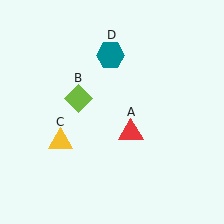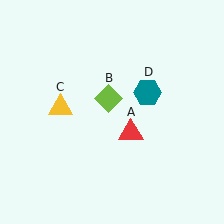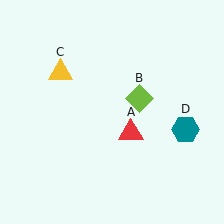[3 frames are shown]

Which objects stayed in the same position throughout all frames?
Red triangle (object A) remained stationary.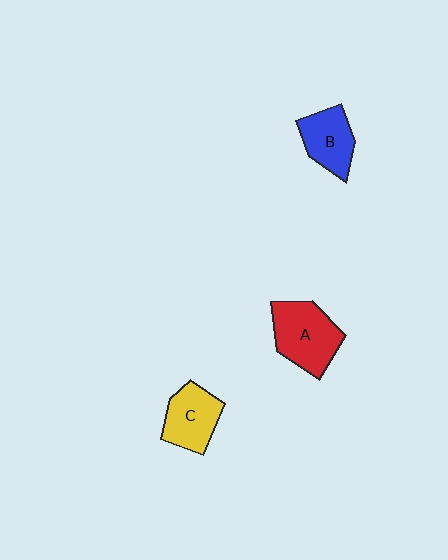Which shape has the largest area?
Shape A (red).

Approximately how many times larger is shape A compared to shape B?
Approximately 1.3 times.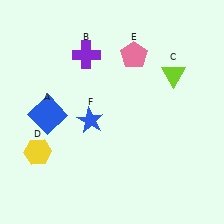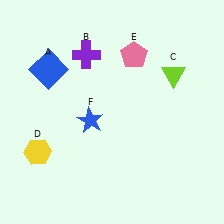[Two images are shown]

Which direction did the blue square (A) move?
The blue square (A) moved up.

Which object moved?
The blue square (A) moved up.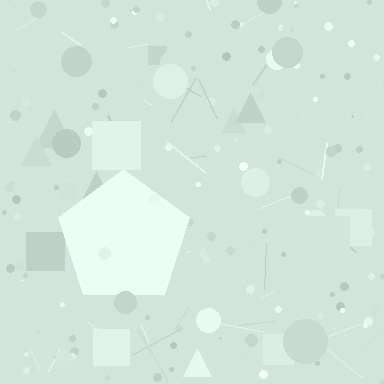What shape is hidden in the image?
A pentagon is hidden in the image.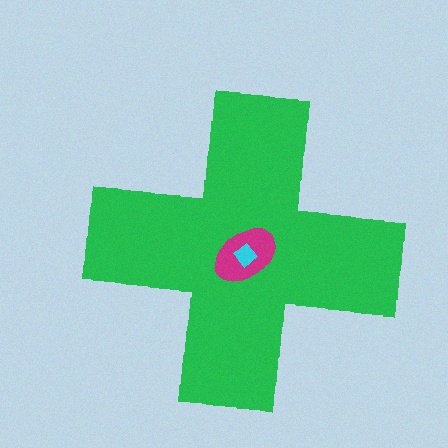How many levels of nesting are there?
3.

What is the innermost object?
The cyan diamond.